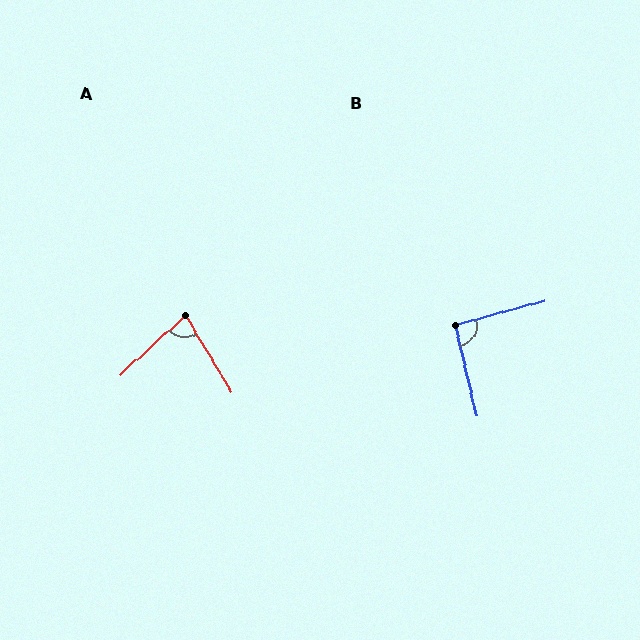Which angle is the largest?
B, at approximately 92 degrees.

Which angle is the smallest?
A, at approximately 79 degrees.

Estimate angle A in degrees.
Approximately 79 degrees.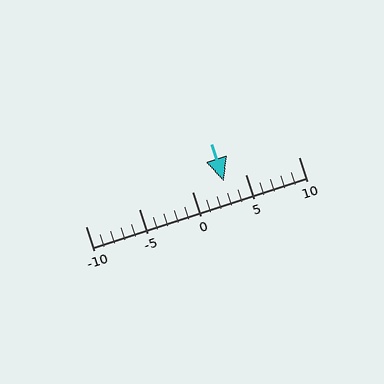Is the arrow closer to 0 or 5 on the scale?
The arrow is closer to 5.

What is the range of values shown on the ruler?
The ruler shows values from -10 to 10.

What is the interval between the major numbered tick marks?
The major tick marks are spaced 5 units apart.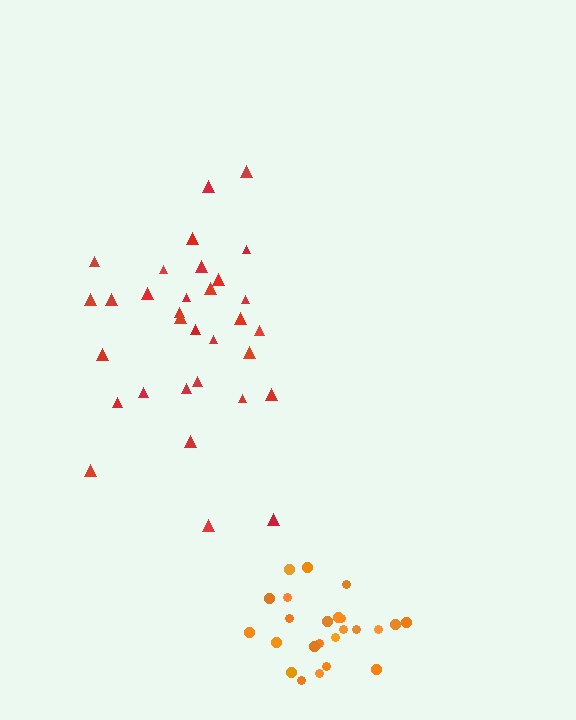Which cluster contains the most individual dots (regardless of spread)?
Red (32).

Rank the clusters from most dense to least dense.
orange, red.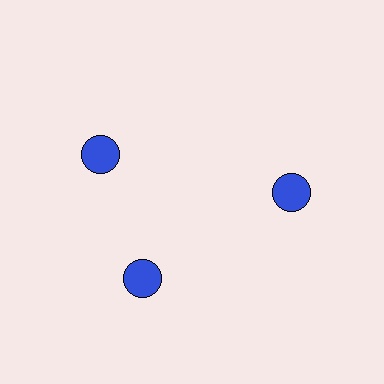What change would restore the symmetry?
The symmetry would be restored by rotating it back into even spacing with its neighbors so that all 3 circles sit at equal angles and equal distance from the center.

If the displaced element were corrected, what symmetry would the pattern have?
It would have 3-fold rotational symmetry — the pattern would map onto itself every 120 degrees.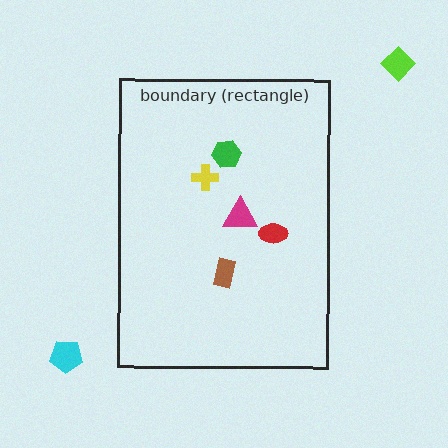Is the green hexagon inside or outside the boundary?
Inside.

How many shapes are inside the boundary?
5 inside, 2 outside.